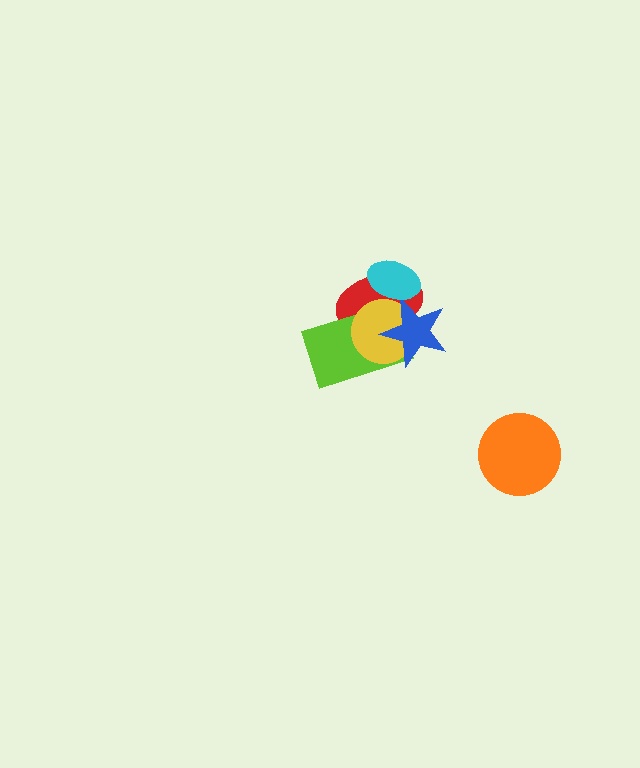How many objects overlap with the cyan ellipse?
3 objects overlap with the cyan ellipse.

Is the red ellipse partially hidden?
Yes, it is partially covered by another shape.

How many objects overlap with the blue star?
4 objects overlap with the blue star.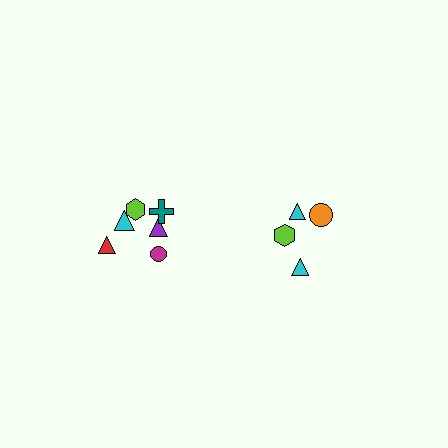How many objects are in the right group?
There are 4 objects.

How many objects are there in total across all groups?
There are 10 objects.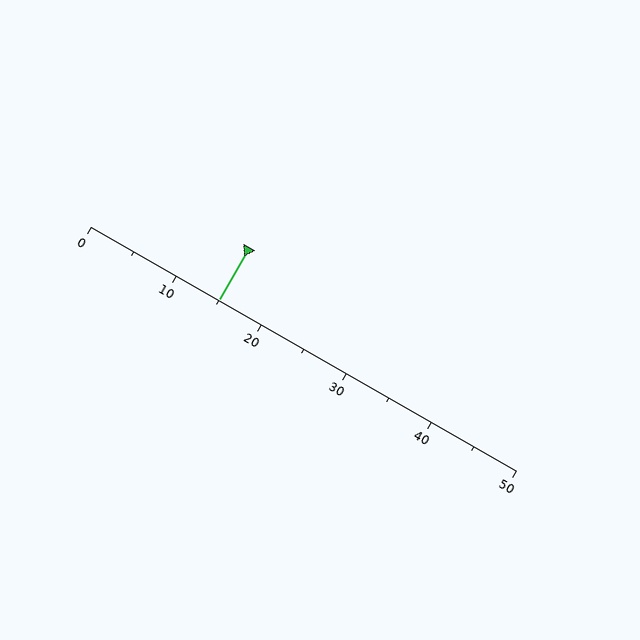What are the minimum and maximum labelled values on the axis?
The axis runs from 0 to 50.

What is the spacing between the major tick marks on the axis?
The major ticks are spaced 10 apart.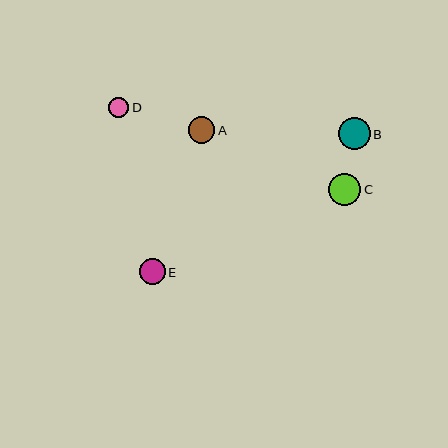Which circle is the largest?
Circle C is the largest with a size of approximately 32 pixels.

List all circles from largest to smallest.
From largest to smallest: C, B, A, E, D.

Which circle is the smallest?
Circle D is the smallest with a size of approximately 21 pixels.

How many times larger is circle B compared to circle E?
Circle B is approximately 1.3 times the size of circle E.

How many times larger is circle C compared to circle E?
Circle C is approximately 1.3 times the size of circle E.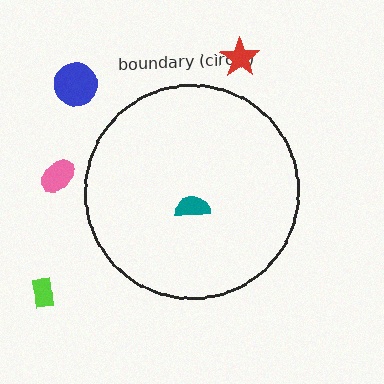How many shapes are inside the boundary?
1 inside, 4 outside.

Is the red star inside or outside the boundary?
Outside.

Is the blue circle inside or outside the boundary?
Outside.